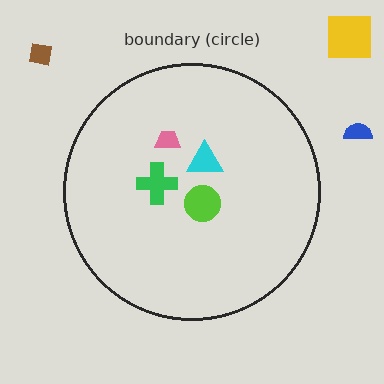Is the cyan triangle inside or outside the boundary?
Inside.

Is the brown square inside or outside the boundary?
Outside.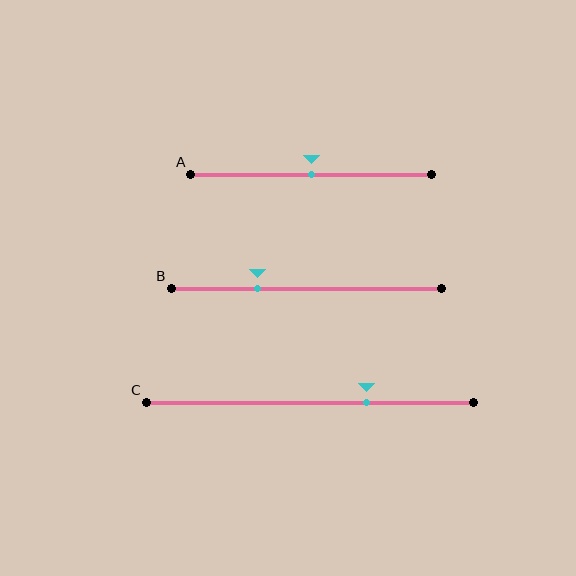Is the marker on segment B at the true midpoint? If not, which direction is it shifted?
No, the marker on segment B is shifted to the left by about 18% of the segment length.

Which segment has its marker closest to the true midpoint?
Segment A has its marker closest to the true midpoint.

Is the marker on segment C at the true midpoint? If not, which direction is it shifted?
No, the marker on segment C is shifted to the right by about 17% of the segment length.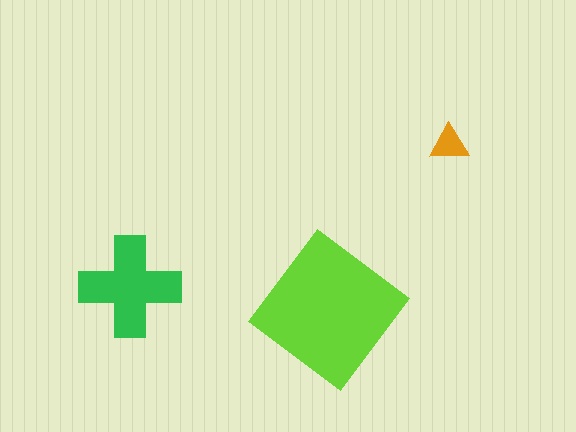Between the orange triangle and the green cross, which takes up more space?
The green cross.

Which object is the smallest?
The orange triangle.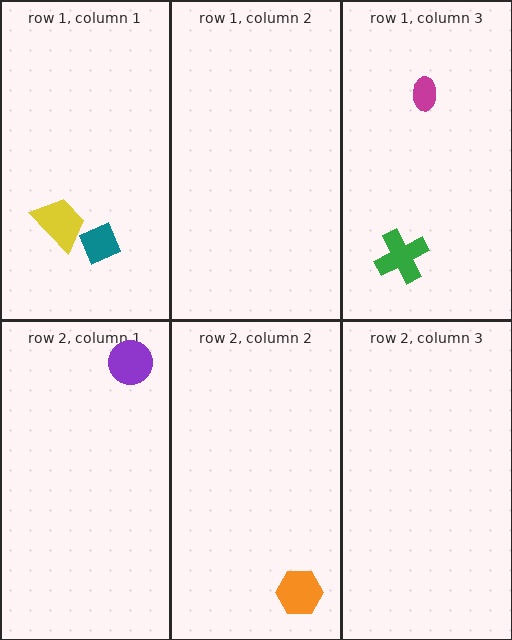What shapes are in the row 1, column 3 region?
The green cross, the magenta ellipse.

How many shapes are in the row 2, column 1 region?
1.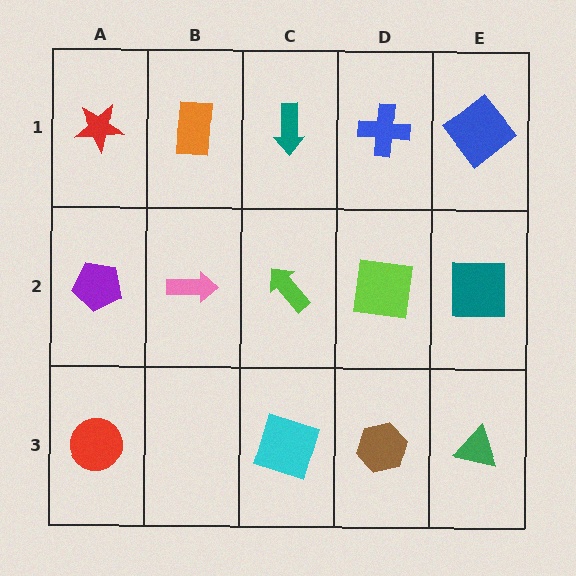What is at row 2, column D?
A lime square.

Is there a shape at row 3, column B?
No, that cell is empty.